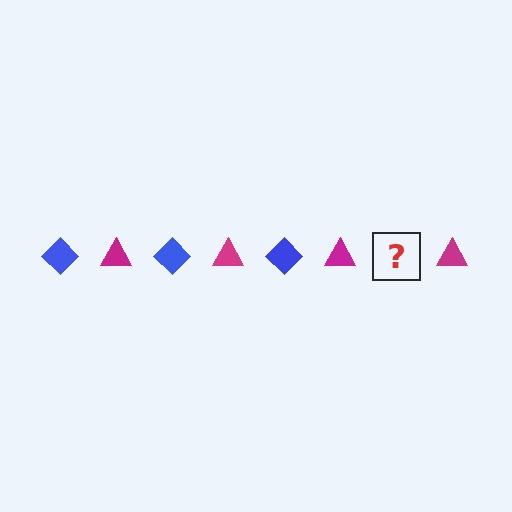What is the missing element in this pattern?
The missing element is a blue diamond.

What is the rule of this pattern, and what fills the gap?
The rule is that the pattern alternates between blue diamond and magenta triangle. The gap should be filled with a blue diamond.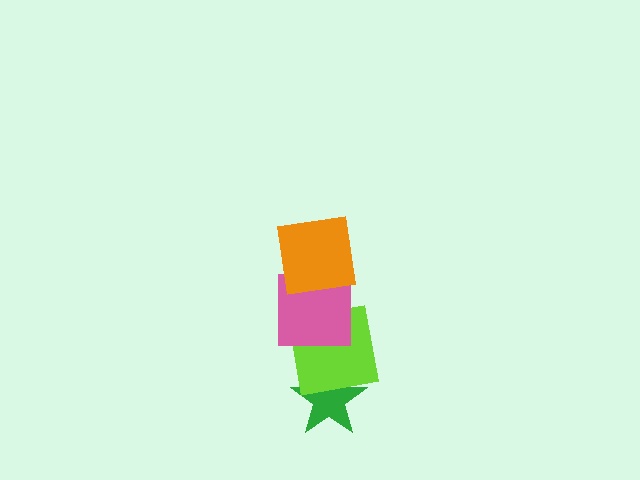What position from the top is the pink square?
The pink square is 2nd from the top.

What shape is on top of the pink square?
The orange square is on top of the pink square.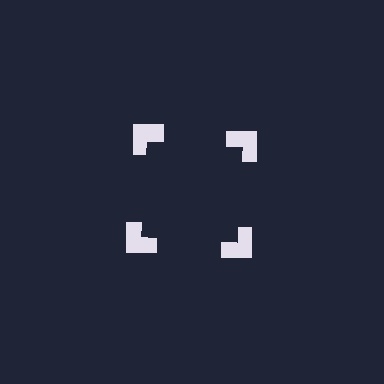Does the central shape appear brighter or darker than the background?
It typically appears slightly darker than the background, even though no actual brightness change is drawn.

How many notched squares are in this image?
There are 4 — one at each vertex of the illusory square.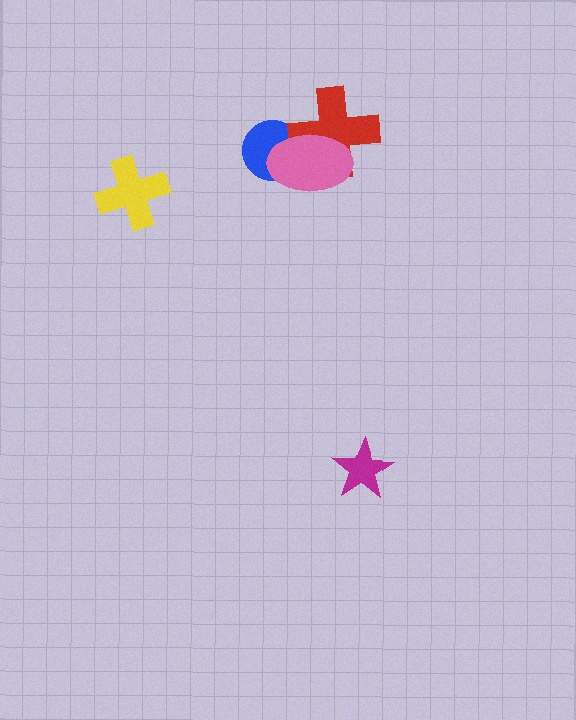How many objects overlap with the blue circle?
2 objects overlap with the blue circle.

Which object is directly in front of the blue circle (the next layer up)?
The red cross is directly in front of the blue circle.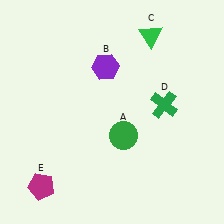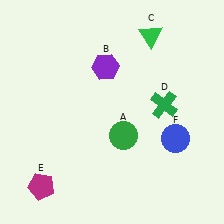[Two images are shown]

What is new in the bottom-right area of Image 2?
A blue circle (F) was added in the bottom-right area of Image 2.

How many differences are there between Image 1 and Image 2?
There is 1 difference between the two images.